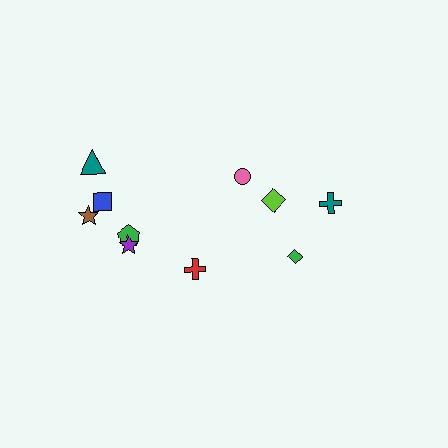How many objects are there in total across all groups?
There are 10 objects.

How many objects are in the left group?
There are 6 objects.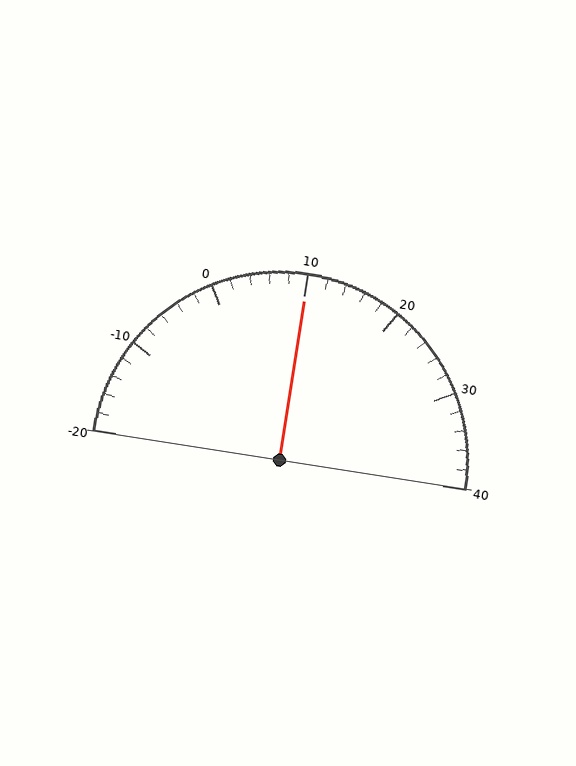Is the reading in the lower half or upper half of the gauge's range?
The reading is in the upper half of the range (-20 to 40).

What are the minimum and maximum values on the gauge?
The gauge ranges from -20 to 40.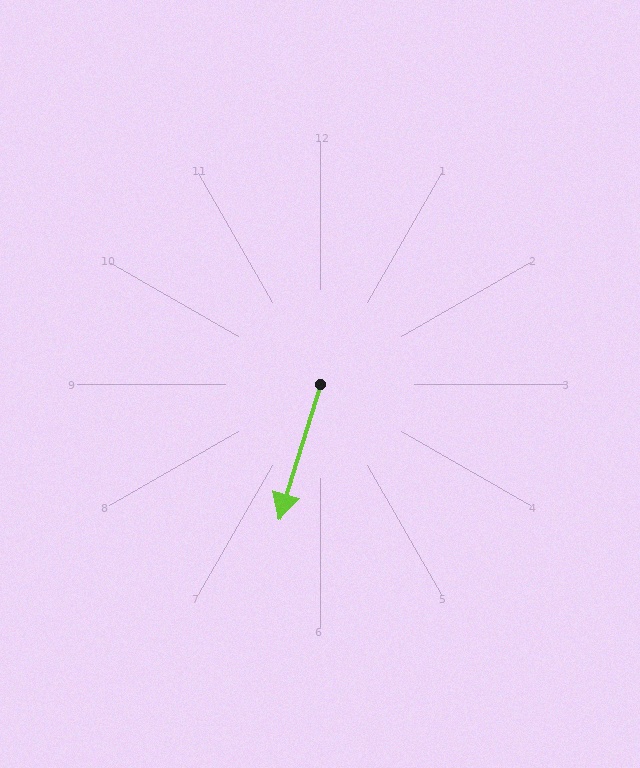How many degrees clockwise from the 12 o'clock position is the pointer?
Approximately 197 degrees.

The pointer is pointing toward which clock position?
Roughly 7 o'clock.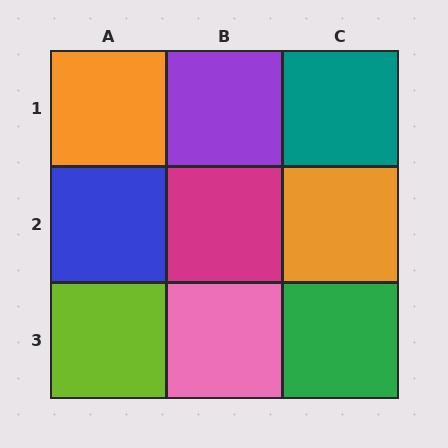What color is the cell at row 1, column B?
Purple.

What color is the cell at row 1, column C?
Teal.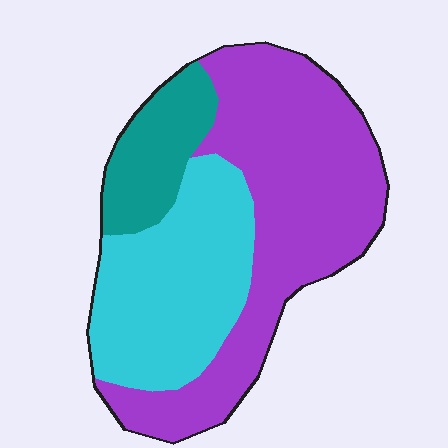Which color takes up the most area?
Purple, at roughly 50%.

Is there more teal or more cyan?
Cyan.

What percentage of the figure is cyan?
Cyan covers roughly 35% of the figure.